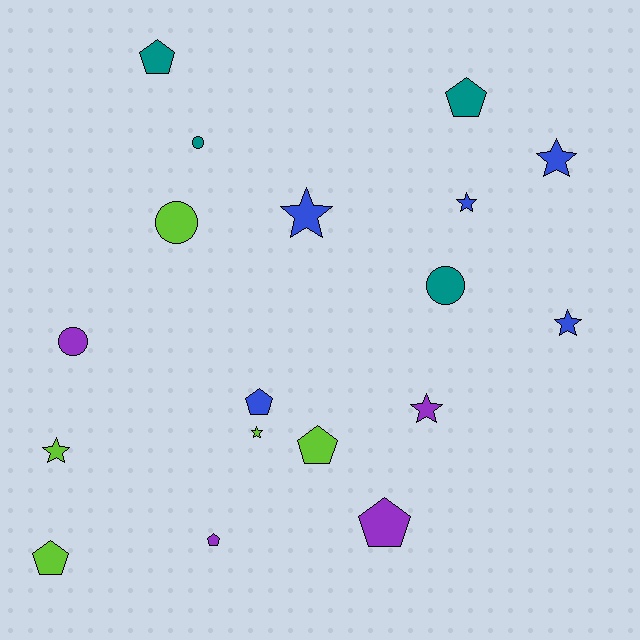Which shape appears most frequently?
Pentagon, with 7 objects.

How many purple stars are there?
There is 1 purple star.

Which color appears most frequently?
Lime, with 5 objects.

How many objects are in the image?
There are 18 objects.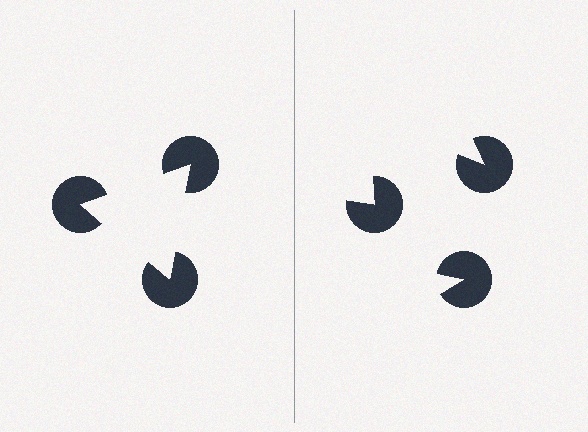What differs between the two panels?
The pac-man discs are positioned identically on both sides; only the wedge orientations differ. On the left they align to a triangle; on the right they are misaligned.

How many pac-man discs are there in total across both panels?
6 — 3 on each side.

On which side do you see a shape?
An illusory triangle appears on the left side. On the right side the wedge cuts are rotated, so no coherent shape forms.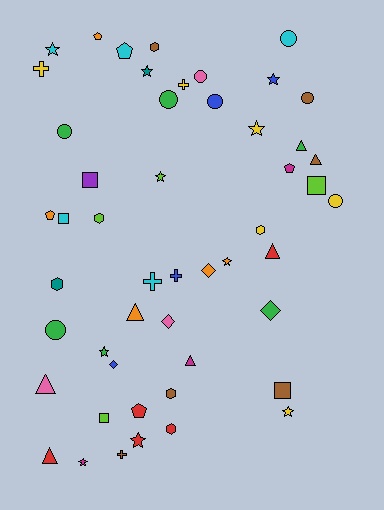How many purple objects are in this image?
There is 1 purple object.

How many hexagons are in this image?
There are 6 hexagons.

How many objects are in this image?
There are 50 objects.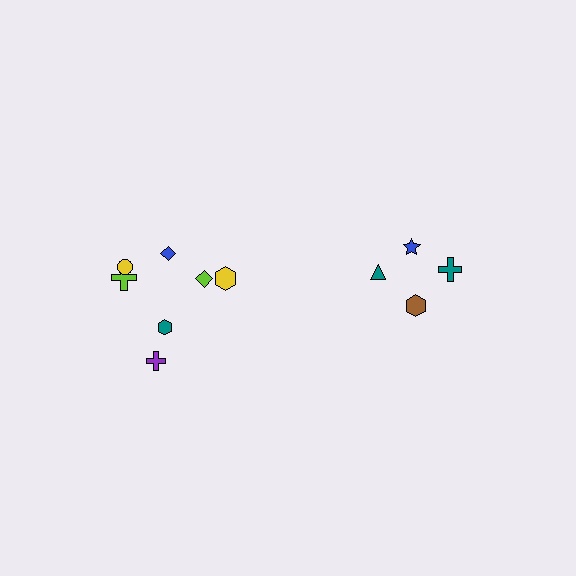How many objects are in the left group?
There are 7 objects.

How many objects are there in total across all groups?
There are 11 objects.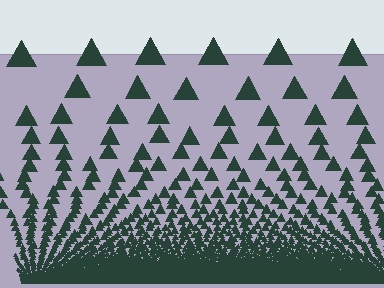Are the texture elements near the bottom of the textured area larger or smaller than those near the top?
Smaller. The gradient is inverted — elements near the bottom are smaller and denser.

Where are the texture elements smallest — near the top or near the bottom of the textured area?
Near the bottom.